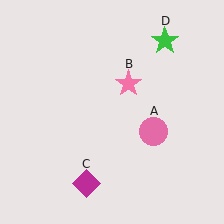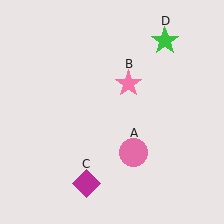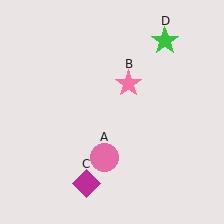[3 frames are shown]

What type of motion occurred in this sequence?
The pink circle (object A) rotated clockwise around the center of the scene.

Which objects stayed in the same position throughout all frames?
Pink star (object B) and magenta diamond (object C) and green star (object D) remained stationary.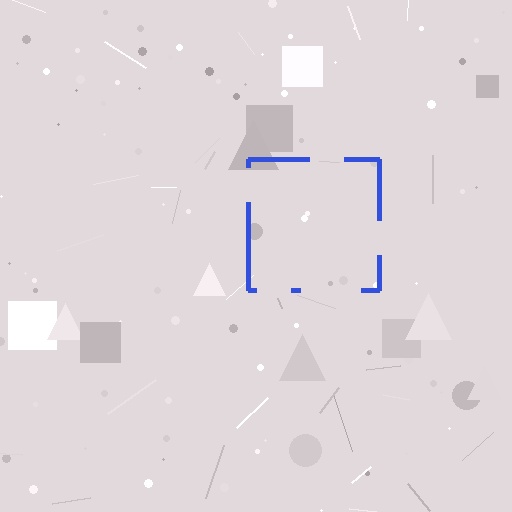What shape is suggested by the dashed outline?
The dashed outline suggests a square.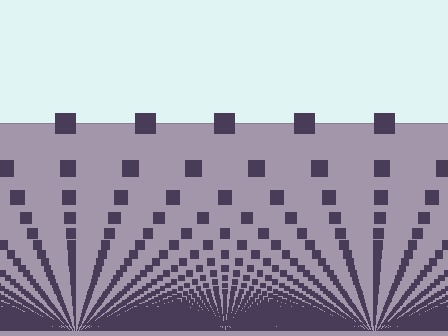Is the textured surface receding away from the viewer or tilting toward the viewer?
The surface appears to tilt toward the viewer. Texture elements get larger and sparser toward the top.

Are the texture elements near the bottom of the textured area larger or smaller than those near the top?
Smaller. The gradient is inverted — elements near the bottom are smaller and denser.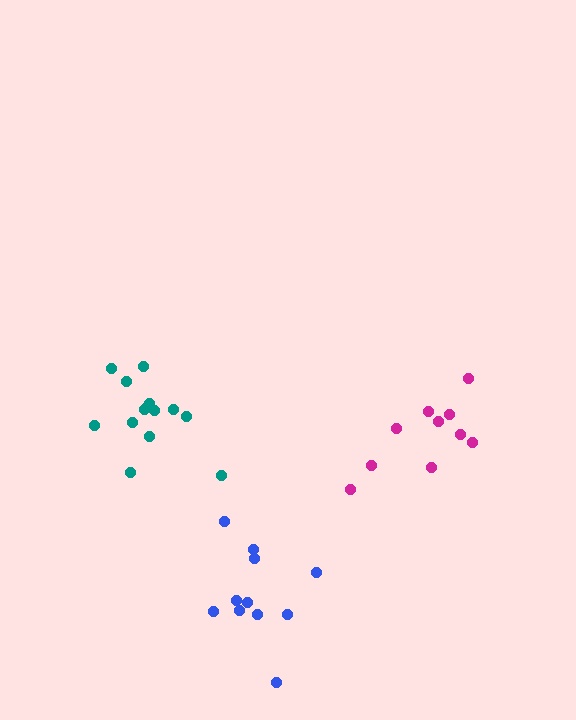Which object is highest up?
The teal cluster is topmost.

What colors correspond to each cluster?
The clusters are colored: blue, teal, magenta.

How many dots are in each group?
Group 1: 11 dots, Group 2: 14 dots, Group 3: 10 dots (35 total).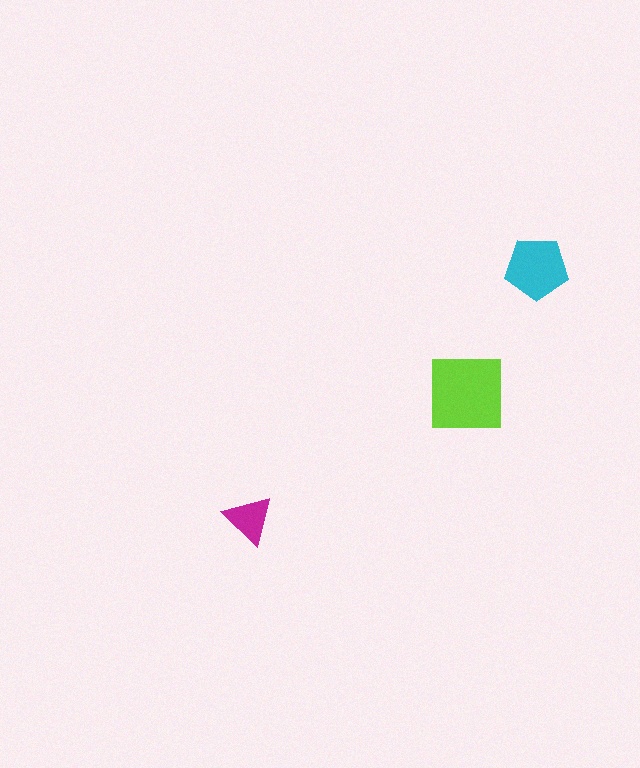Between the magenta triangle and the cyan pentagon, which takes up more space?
The cyan pentagon.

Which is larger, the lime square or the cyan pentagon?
The lime square.